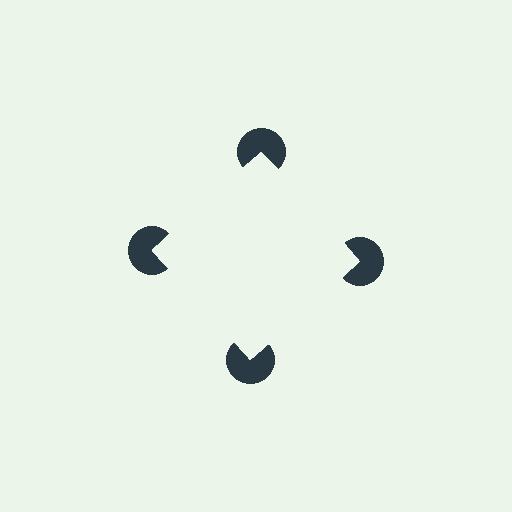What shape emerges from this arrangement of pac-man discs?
An illusory square — its edges are inferred from the aligned wedge cuts in the pac-man discs, not physically drawn.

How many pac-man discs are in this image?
There are 4 — one at each vertex of the illusory square.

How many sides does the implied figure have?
4 sides.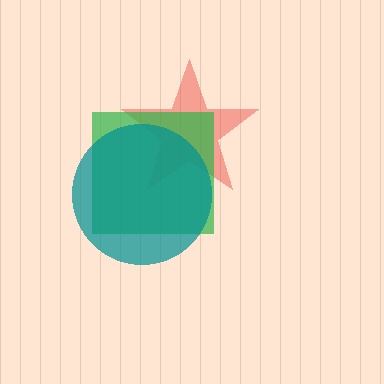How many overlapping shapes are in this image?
There are 3 overlapping shapes in the image.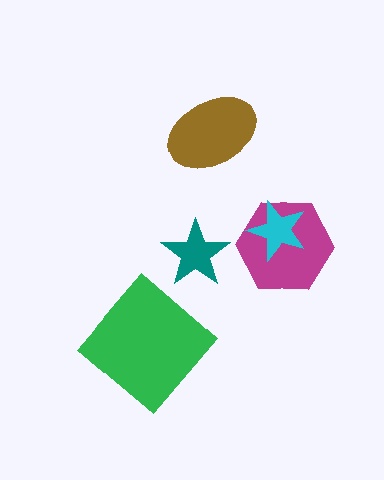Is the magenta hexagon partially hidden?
Yes, it is partially covered by another shape.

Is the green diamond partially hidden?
No, no other shape covers it.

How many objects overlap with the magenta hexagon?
1 object overlaps with the magenta hexagon.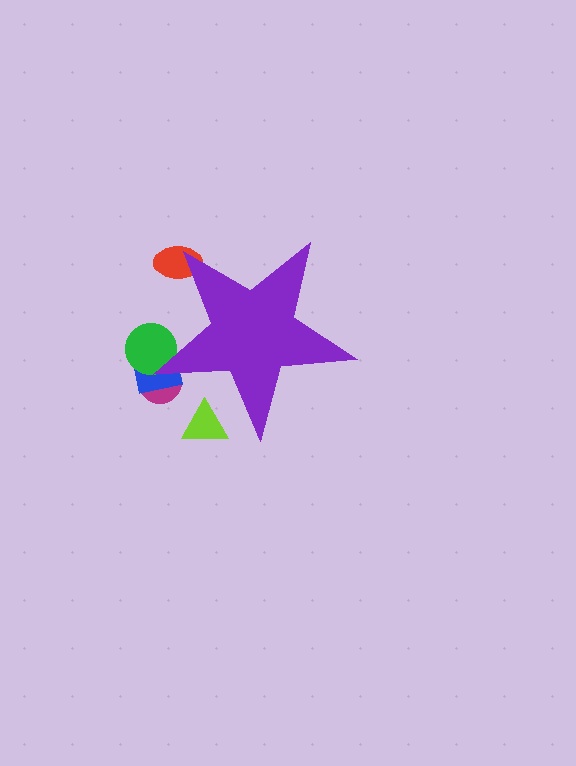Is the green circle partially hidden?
Yes, the green circle is partially hidden behind the purple star.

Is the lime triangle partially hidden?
Yes, the lime triangle is partially hidden behind the purple star.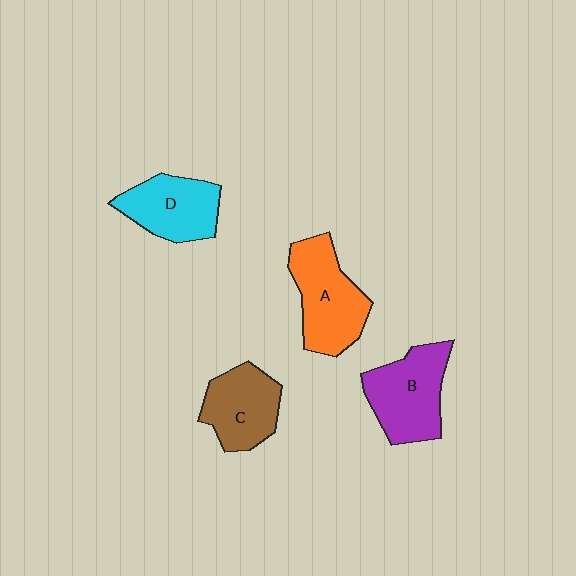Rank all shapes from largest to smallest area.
From largest to smallest: A (orange), B (purple), D (cyan), C (brown).